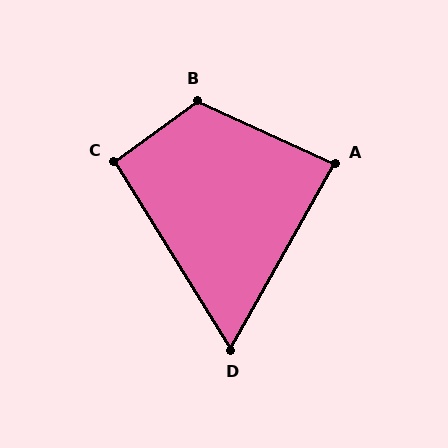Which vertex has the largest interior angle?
B, at approximately 119 degrees.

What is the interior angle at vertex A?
Approximately 85 degrees (approximately right).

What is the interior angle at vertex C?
Approximately 95 degrees (approximately right).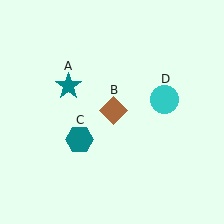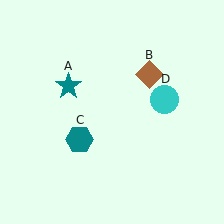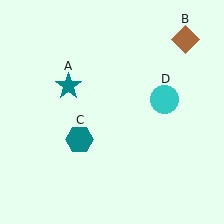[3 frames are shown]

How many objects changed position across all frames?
1 object changed position: brown diamond (object B).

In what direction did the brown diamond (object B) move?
The brown diamond (object B) moved up and to the right.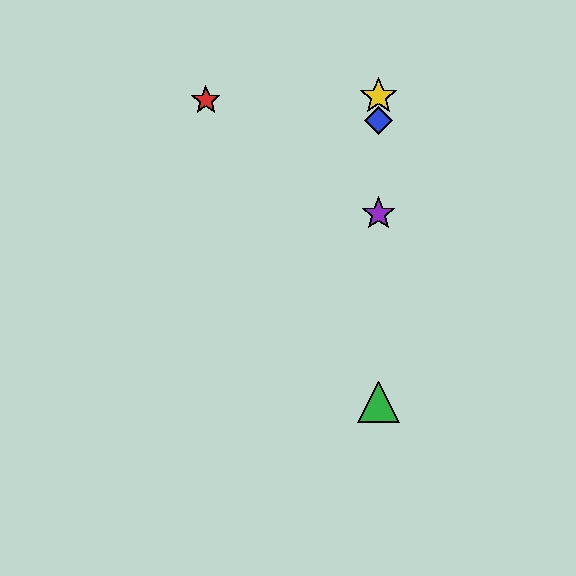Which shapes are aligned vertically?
The blue diamond, the green triangle, the yellow star, the purple star are aligned vertically.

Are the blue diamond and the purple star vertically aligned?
Yes, both are at x≈378.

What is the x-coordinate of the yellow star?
The yellow star is at x≈378.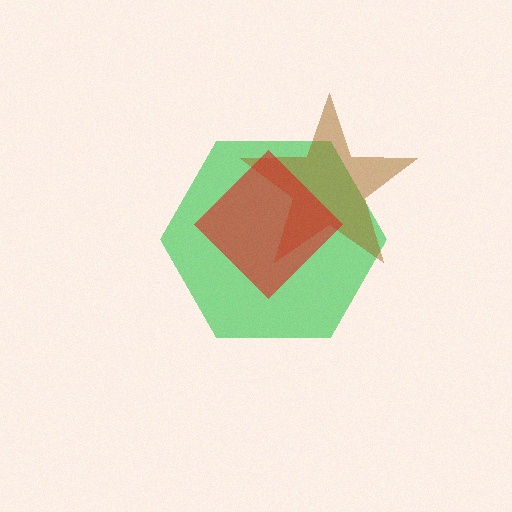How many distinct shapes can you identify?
There are 3 distinct shapes: a green hexagon, a brown star, a red diamond.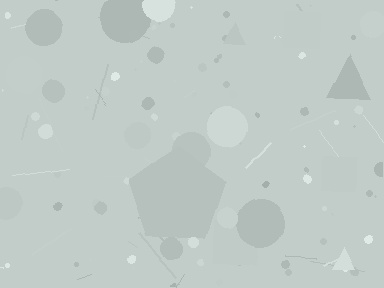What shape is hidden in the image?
A pentagon is hidden in the image.